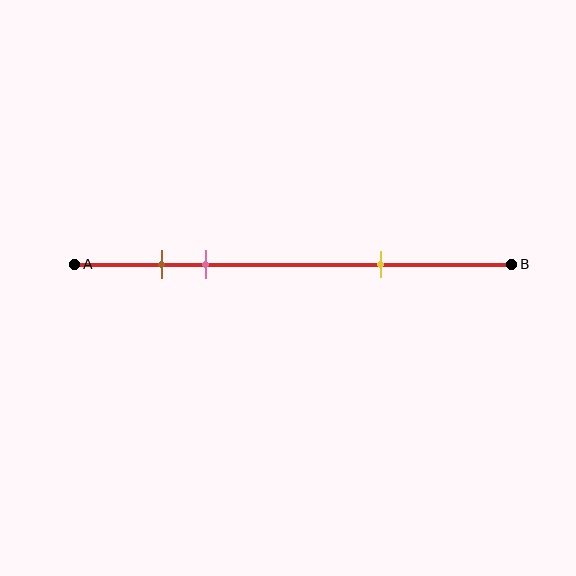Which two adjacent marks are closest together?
The brown and pink marks are the closest adjacent pair.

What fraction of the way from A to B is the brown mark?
The brown mark is approximately 20% (0.2) of the way from A to B.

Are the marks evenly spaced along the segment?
No, the marks are not evenly spaced.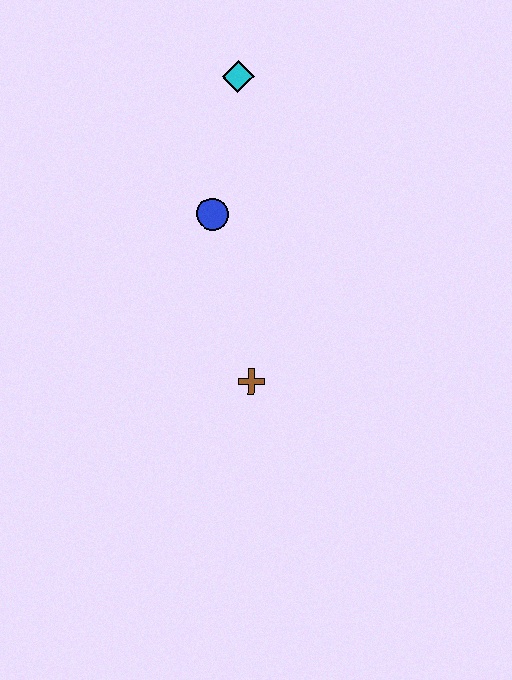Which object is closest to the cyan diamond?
The blue circle is closest to the cyan diamond.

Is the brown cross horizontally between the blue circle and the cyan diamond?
No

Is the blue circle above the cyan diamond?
No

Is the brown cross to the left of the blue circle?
No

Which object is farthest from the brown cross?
The cyan diamond is farthest from the brown cross.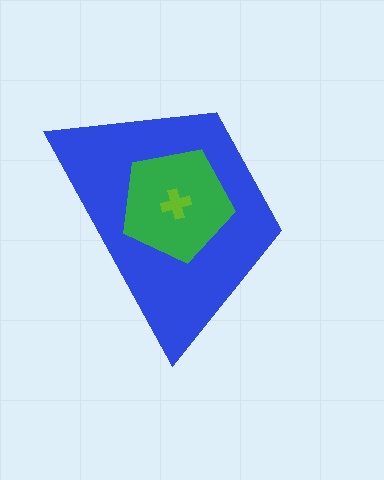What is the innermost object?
The lime cross.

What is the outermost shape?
The blue trapezoid.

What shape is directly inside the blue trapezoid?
The green pentagon.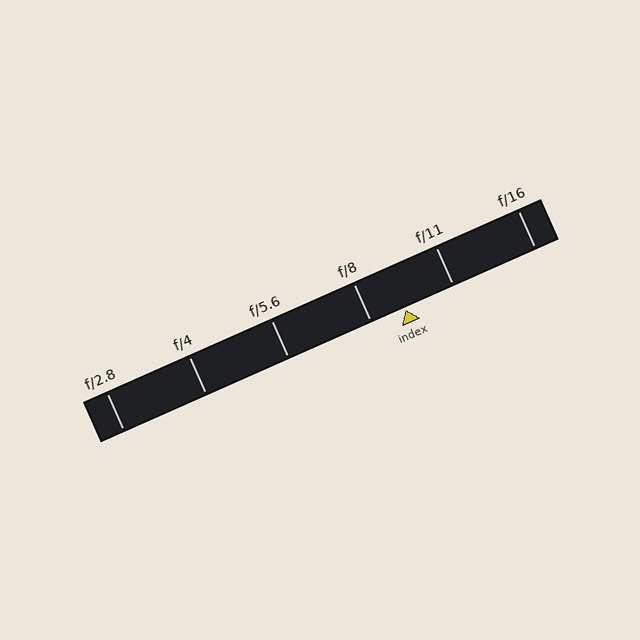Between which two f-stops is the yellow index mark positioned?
The index mark is between f/8 and f/11.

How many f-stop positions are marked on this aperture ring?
There are 6 f-stop positions marked.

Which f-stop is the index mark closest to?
The index mark is closest to f/8.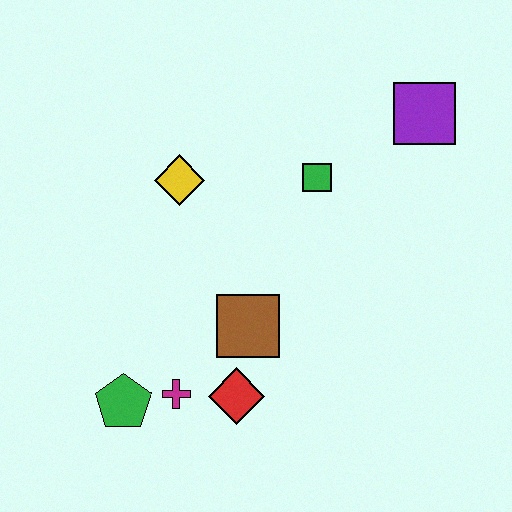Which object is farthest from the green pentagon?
The purple square is farthest from the green pentagon.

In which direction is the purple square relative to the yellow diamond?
The purple square is to the right of the yellow diamond.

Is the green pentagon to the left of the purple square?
Yes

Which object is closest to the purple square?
The green square is closest to the purple square.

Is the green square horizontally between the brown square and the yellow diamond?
No